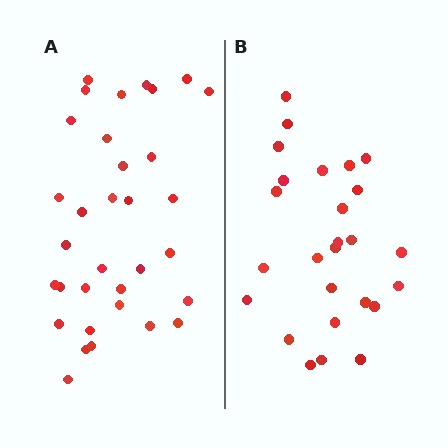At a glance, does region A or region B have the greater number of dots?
Region A (the left region) has more dots.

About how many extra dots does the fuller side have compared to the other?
Region A has roughly 8 or so more dots than region B.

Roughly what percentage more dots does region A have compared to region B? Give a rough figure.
About 25% more.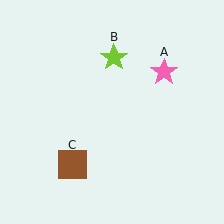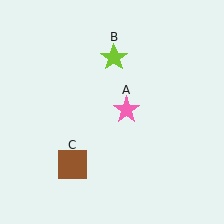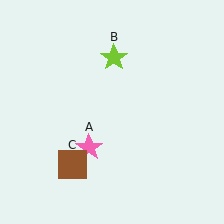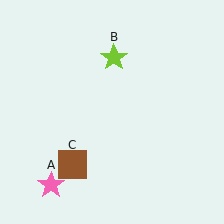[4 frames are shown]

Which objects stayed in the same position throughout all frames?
Lime star (object B) and brown square (object C) remained stationary.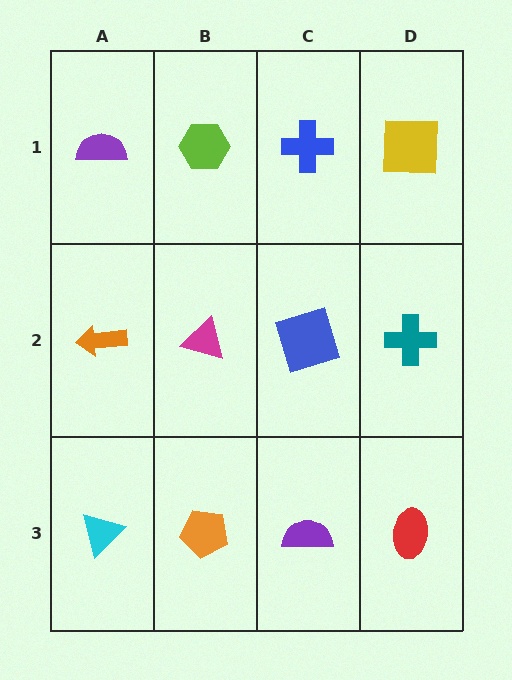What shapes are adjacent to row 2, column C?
A blue cross (row 1, column C), a purple semicircle (row 3, column C), a magenta triangle (row 2, column B), a teal cross (row 2, column D).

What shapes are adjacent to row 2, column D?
A yellow square (row 1, column D), a red ellipse (row 3, column D), a blue square (row 2, column C).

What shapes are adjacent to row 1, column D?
A teal cross (row 2, column D), a blue cross (row 1, column C).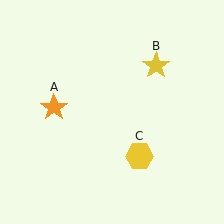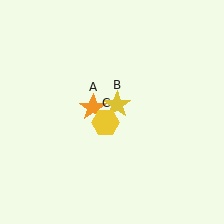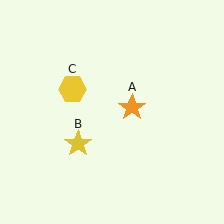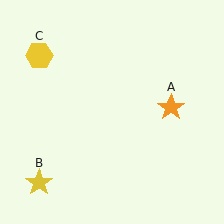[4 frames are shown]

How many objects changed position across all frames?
3 objects changed position: orange star (object A), yellow star (object B), yellow hexagon (object C).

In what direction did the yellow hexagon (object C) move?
The yellow hexagon (object C) moved up and to the left.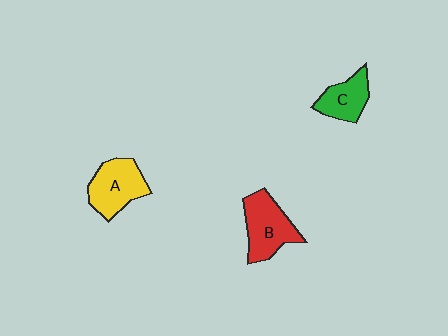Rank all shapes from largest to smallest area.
From largest to smallest: B (red), A (yellow), C (green).